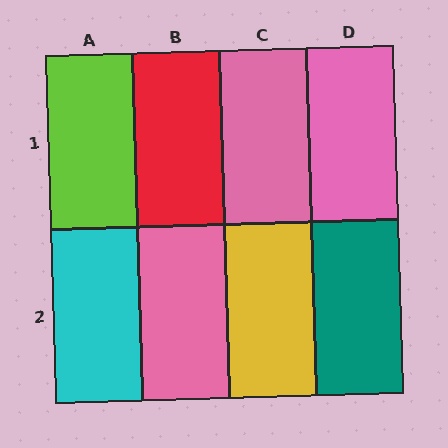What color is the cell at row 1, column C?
Pink.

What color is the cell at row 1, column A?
Lime.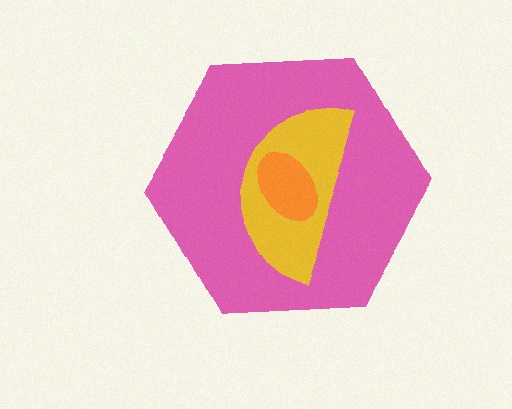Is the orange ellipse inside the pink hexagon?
Yes.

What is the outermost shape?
The pink hexagon.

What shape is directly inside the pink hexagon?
The yellow semicircle.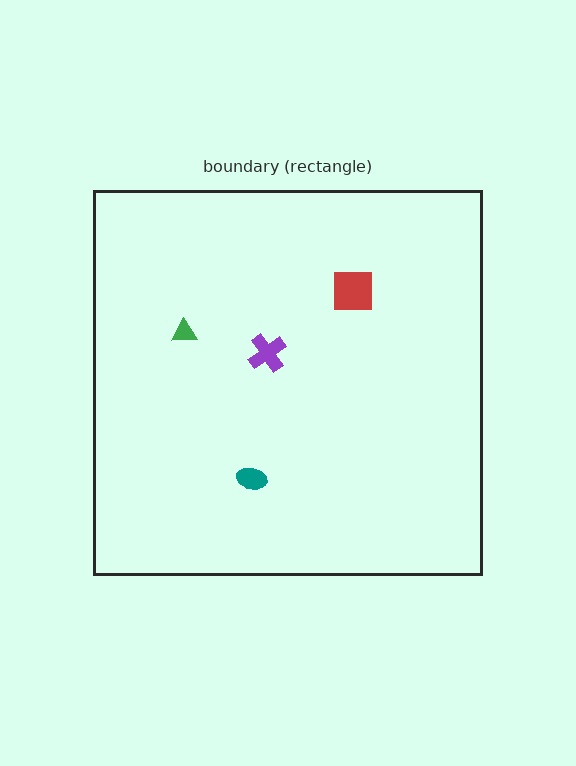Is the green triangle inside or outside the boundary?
Inside.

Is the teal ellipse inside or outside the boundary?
Inside.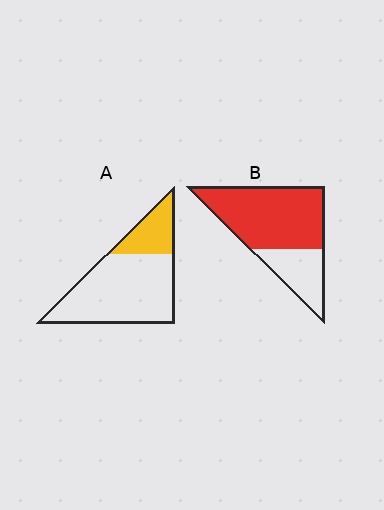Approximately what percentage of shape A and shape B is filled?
A is approximately 25% and B is approximately 70%.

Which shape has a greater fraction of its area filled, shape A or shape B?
Shape B.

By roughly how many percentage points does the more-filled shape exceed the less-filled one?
By roughly 45 percentage points (B over A).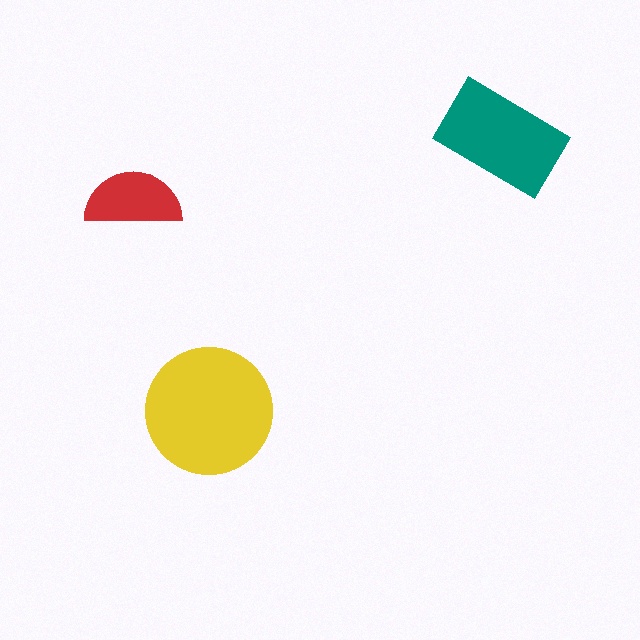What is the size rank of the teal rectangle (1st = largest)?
2nd.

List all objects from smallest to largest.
The red semicircle, the teal rectangle, the yellow circle.